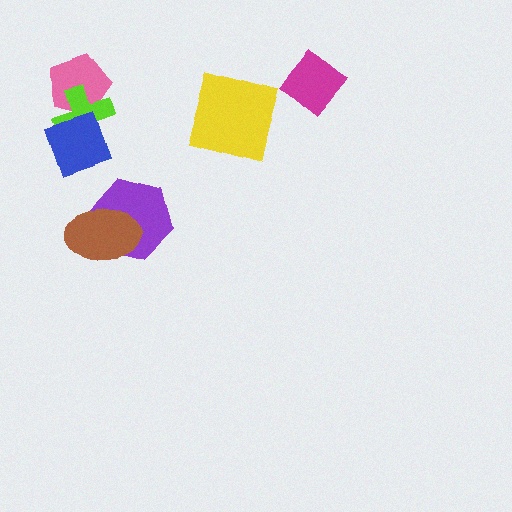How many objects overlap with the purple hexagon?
1 object overlaps with the purple hexagon.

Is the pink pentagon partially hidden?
Yes, it is partially covered by another shape.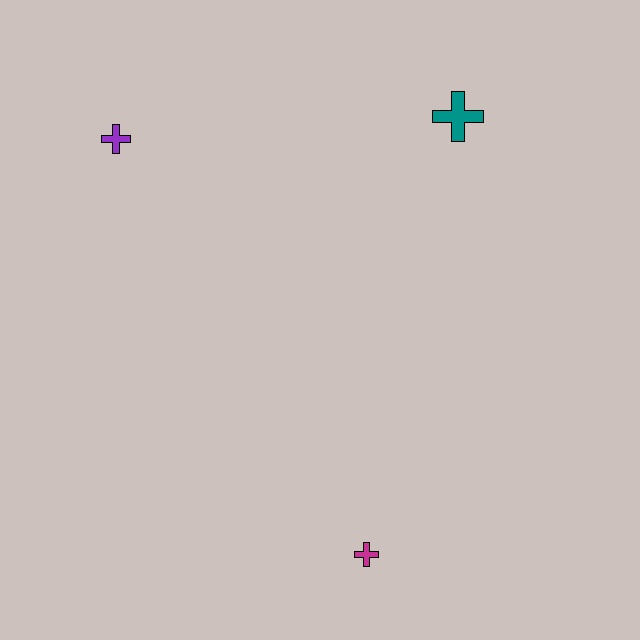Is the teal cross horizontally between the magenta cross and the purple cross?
No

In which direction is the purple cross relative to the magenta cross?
The purple cross is above the magenta cross.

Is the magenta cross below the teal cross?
Yes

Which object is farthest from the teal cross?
The magenta cross is farthest from the teal cross.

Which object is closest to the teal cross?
The purple cross is closest to the teal cross.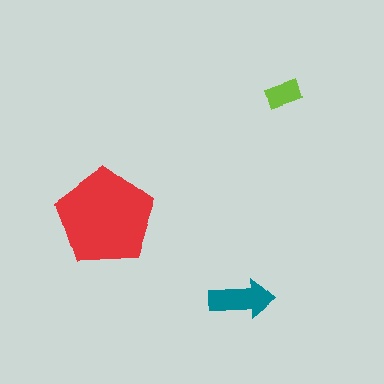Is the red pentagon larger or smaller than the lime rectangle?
Larger.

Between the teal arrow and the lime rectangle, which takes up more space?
The teal arrow.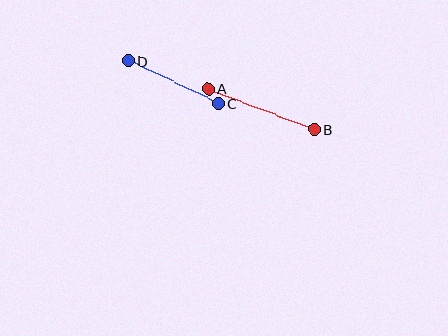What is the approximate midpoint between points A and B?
The midpoint is at approximately (261, 109) pixels.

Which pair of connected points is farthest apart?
Points A and B are farthest apart.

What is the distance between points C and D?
The distance is approximately 99 pixels.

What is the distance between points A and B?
The distance is approximately 113 pixels.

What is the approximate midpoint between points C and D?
The midpoint is at approximately (173, 82) pixels.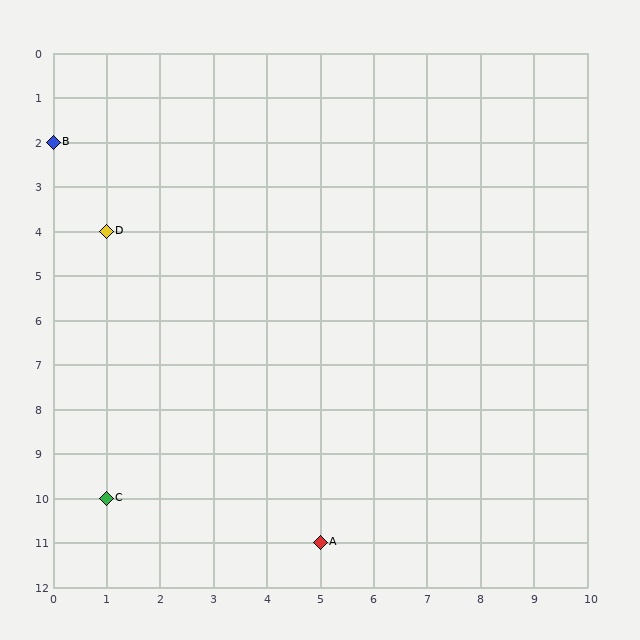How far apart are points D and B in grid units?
Points D and B are 1 column and 2 rows apart (about 2.2 grid units diagonally).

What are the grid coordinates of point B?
Point B is at grid coordinates (0, 2).